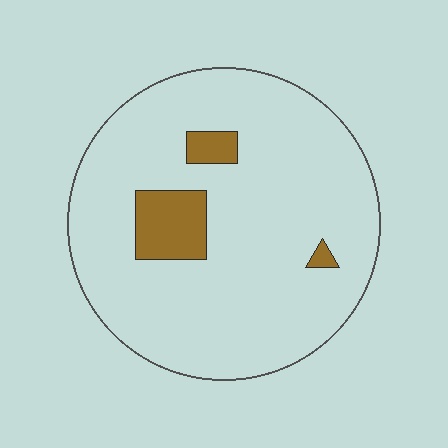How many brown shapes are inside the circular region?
3.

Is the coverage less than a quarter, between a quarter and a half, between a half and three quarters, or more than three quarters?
Less than a quarter.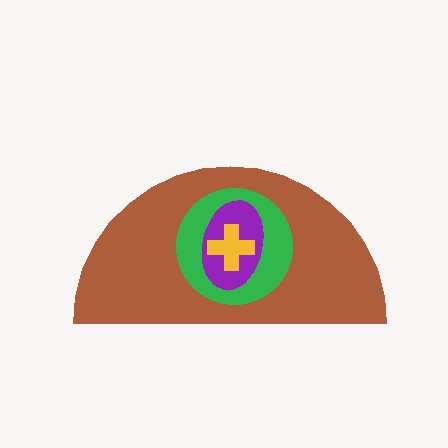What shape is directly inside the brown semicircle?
The green circle.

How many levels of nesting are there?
4.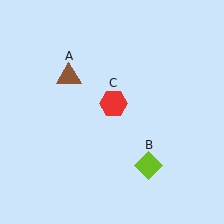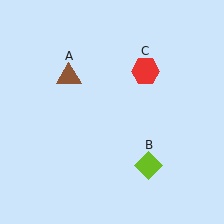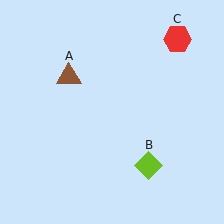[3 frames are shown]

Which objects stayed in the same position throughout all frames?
Brown triangle (object A) and lime diamond (object B) remained stationary.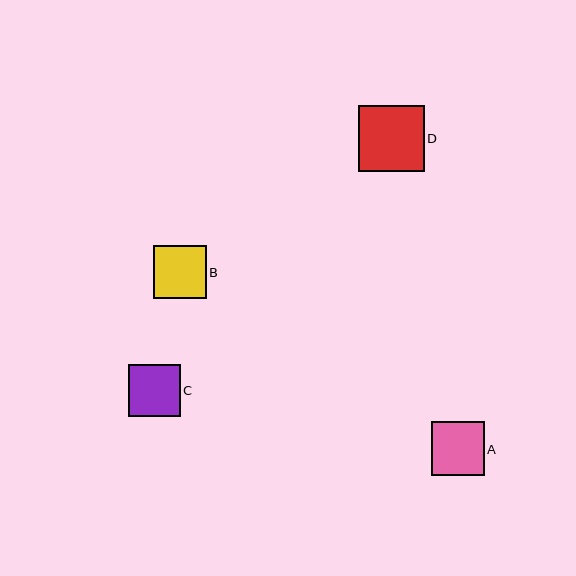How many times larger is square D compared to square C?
Square D is approximately 1.3 times the size of square C.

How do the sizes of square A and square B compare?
Square A and square B are approximately the same size.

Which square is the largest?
Square D is the largest with a size of approximately 66 pixels.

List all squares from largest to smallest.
From largest to smallest: D, A, B, C.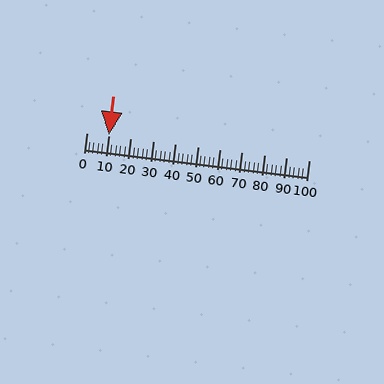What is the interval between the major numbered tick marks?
The major tick marks are spaced 10 units apart.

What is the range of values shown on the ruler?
The ruler shows values from 0 to 100.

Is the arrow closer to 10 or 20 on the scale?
The arrow is closer to 10.